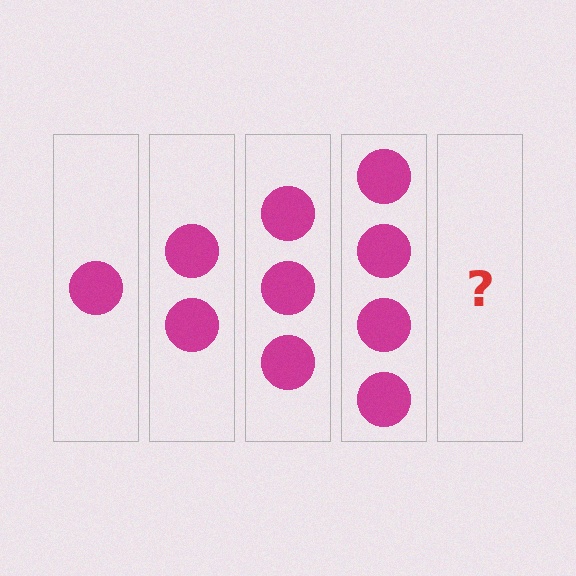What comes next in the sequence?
The next element should be 5 circles.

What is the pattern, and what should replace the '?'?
The pattern is that each step adds one more circle. The '?' should be 5 circles.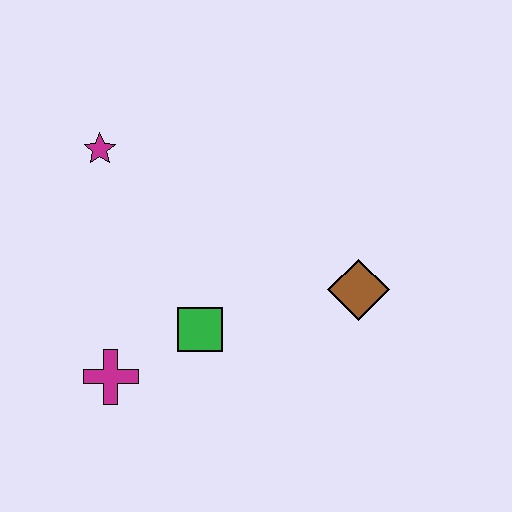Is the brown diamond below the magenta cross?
No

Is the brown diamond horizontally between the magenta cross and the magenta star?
No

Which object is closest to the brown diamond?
The green square is closest to the brown diamond.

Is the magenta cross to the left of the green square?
Yes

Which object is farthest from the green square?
The magenta star is farthest from the green square.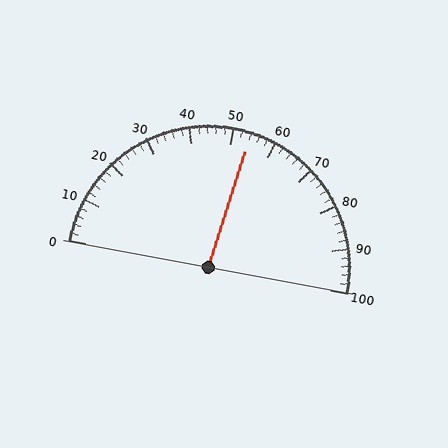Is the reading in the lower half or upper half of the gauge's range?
The reading is in the upper half of the range (0 to 100).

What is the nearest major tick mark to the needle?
The nearest major tick mark is 50.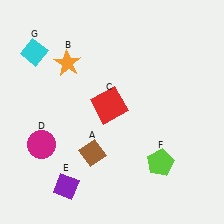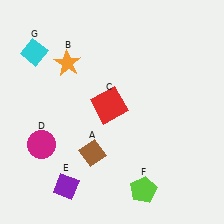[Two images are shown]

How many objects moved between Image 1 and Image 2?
1 object moved between the two images.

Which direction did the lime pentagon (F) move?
The lime pentagon (F) moved down.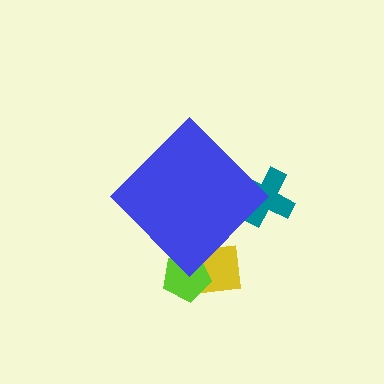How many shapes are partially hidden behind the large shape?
3 shapes are partially hidden.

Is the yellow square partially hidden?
Yes, the yellow square is partially hidden behind the blue diamond.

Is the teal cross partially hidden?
Yes, the teal cross is partially hidden behind the blue diamond.